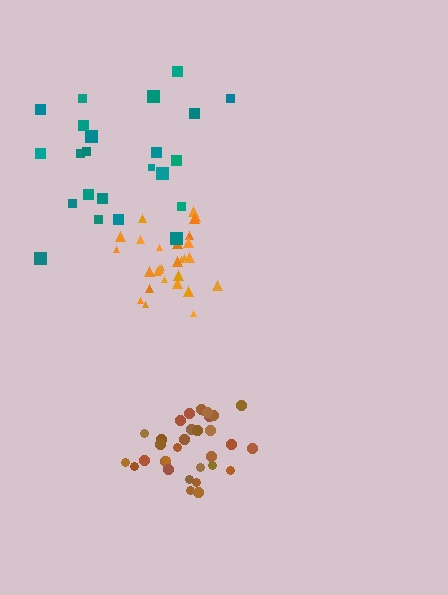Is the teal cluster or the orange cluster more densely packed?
Orange.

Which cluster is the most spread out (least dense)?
Teal.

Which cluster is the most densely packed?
Brown.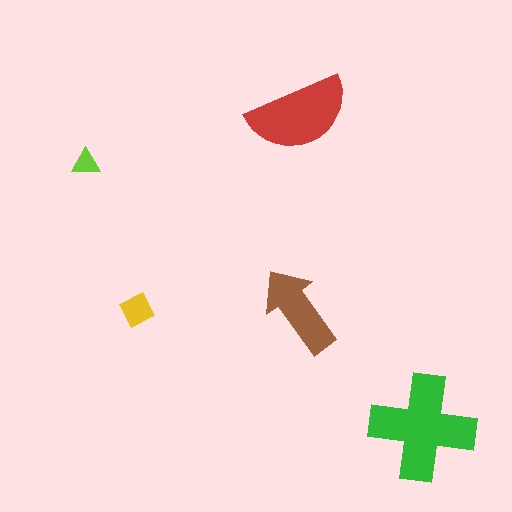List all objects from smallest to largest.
The lime triangle, the yellow diamond, the brown arrow, the red semicircle, the green cross.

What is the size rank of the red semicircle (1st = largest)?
2nd.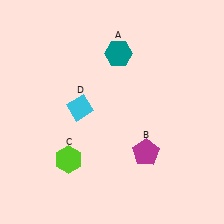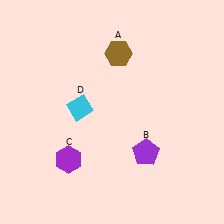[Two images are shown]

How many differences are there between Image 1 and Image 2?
There are 3 differences between the two images.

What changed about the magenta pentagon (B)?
In Image 1, B is magenta. In Image 2, it changed to purple.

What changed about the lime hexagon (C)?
In Image 1, C is lime. In Image 2, it changed to purple.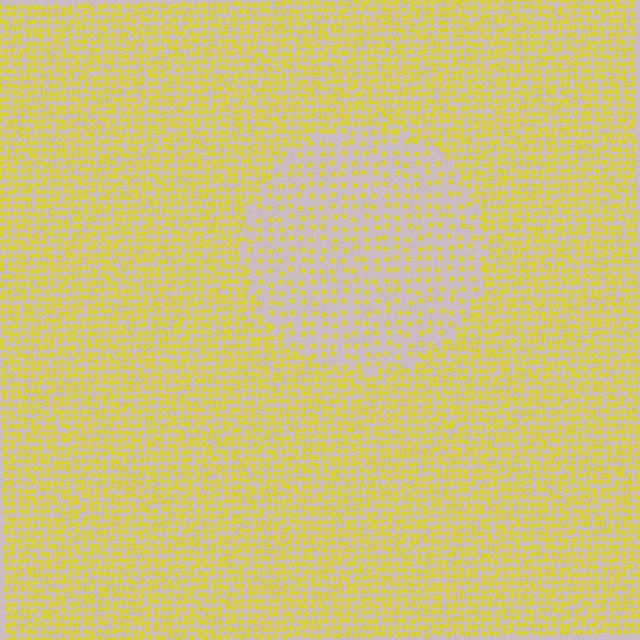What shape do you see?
I see a circle.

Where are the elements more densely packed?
The elements are more densely packed outside the circle boundary.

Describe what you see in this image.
The image contains small yellow elements arranged at two different densities. A circle-shaped region is visible where the elements are less densely packed than the surrounding area.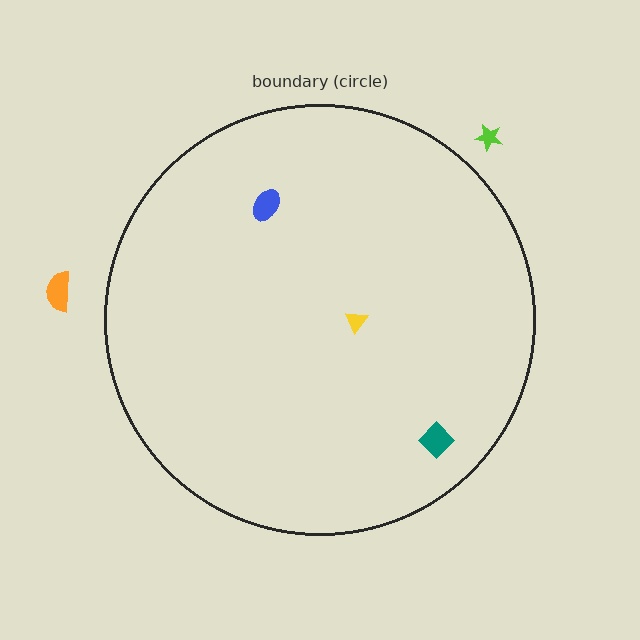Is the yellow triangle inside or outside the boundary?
Inside.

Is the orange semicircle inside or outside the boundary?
Outside.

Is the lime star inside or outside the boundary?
Outside.